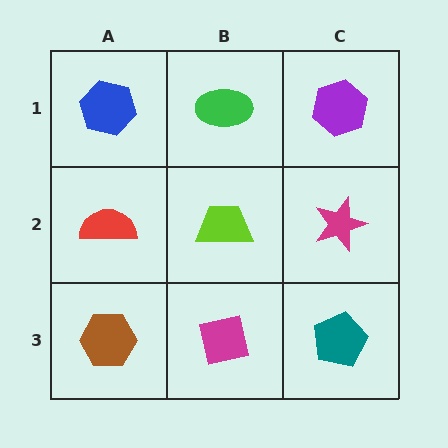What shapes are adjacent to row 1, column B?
A lime trapezoid (row 2, column B), a blue hexagon (row 1, column A), a purple hexagon (row 1, column C).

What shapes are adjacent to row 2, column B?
A green ellipse (row 1, column B), a magenta square (row 3, column B), a red semicircle (row 2, column A), a magenta star (row 2, column C).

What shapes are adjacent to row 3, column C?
A magenta star (row 2, column C), a magenta square (row 3, column B).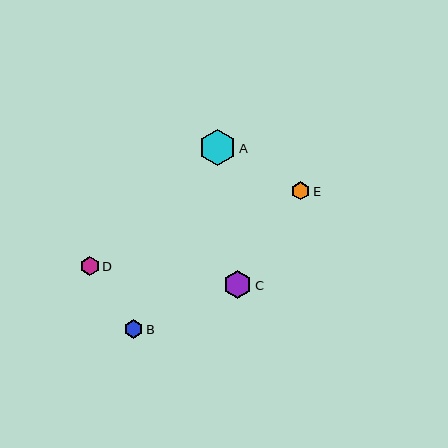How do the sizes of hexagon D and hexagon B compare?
Hexagon D and hexagon B are approximately the same size.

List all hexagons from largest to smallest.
From largest to smallest: A, C, D, B, E.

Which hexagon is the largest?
Hexagon A is the largest with a size of approximately 36 pixels.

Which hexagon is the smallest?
Hexagon E is the smallest with a size of approximately 18 pixels.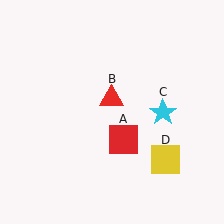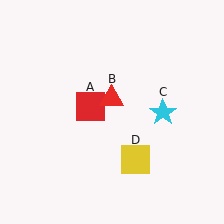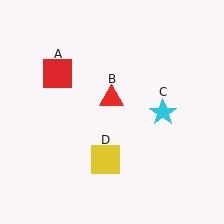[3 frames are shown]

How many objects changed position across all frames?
2 objects changed position: red square (object A), yellow square (object D).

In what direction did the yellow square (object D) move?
The yellow square (object D) moved left.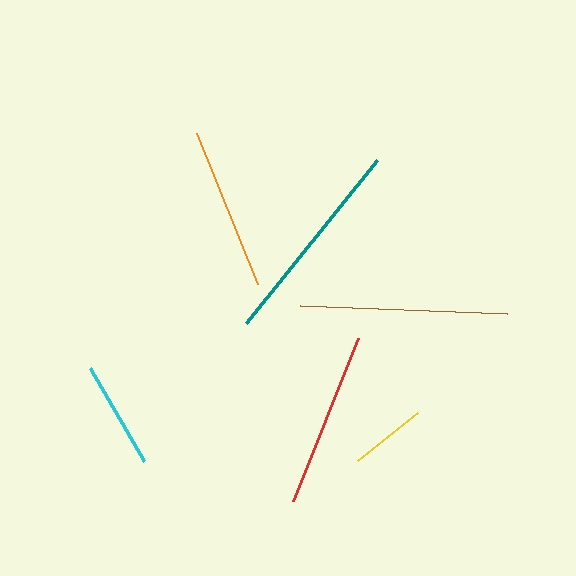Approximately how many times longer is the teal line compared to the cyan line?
The teal line is approximately 1.9 times the length of the cyan line.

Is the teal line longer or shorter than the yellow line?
The teal line is longer than the yellow line.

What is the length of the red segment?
The red segment is approximately 176 pixels long.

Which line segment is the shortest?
The yellow line is the shortest at approximately 78 pixels.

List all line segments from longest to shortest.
From longest to shortest: teal, brown, red, orange, cyan, yellow.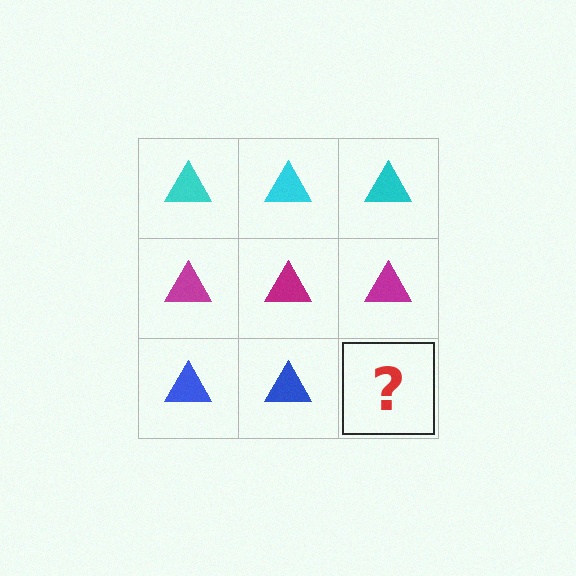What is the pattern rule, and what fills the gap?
The rule is that each row has a consistent color. The gap should be filled with a blue triangle.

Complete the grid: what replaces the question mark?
The question mark should be replaced with a blue triangle.